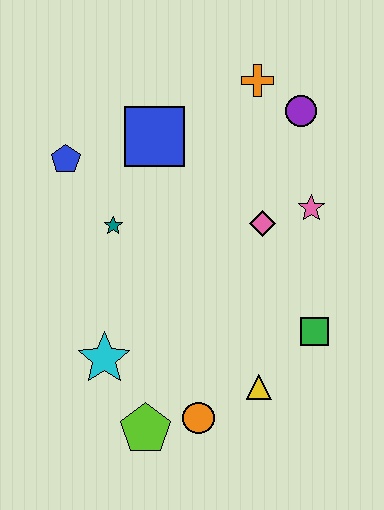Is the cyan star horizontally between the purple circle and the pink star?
No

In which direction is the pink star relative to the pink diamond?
The pink star is to the right of the pink diamond.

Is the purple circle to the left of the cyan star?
No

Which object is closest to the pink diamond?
The pink star is closest to the pink diamond.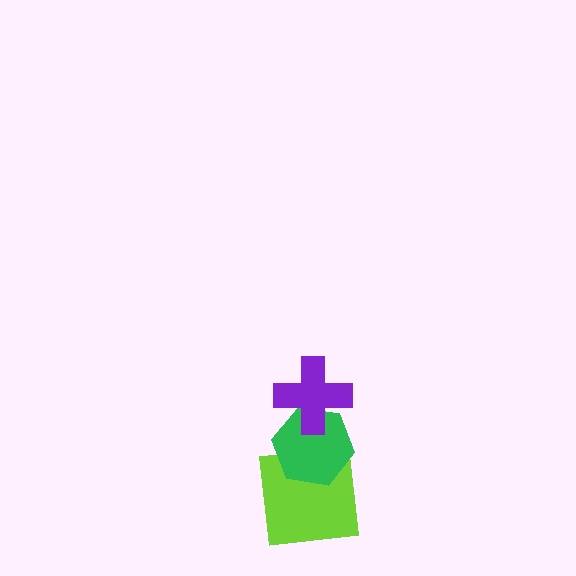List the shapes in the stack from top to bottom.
From top to bottom: the purple cross, the green hexagon, the lime square.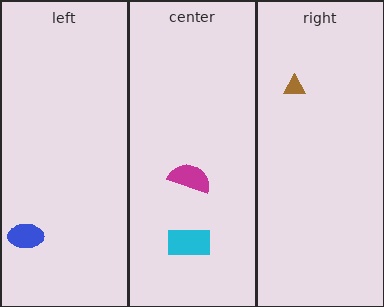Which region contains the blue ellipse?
The left region.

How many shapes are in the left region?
1.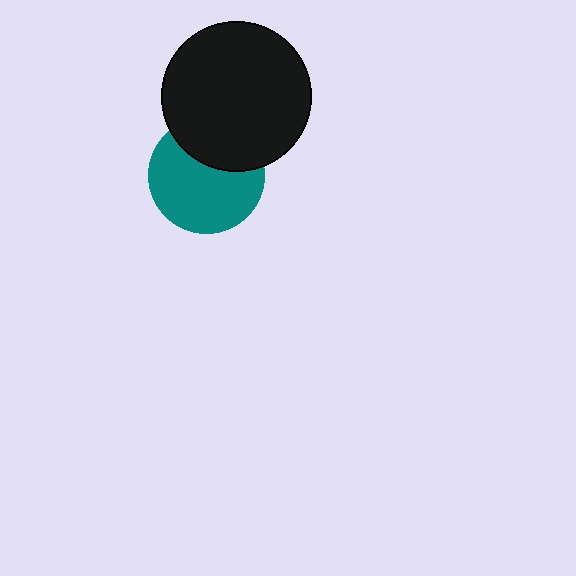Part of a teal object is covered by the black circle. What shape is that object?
It is a circle.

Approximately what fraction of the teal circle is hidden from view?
Roughly 33% of the teal circle is hidden behind the black circle.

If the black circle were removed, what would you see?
You would see the complete teal circle.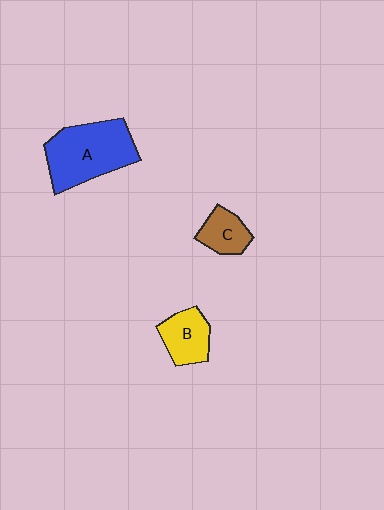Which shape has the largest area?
Shape A (blue).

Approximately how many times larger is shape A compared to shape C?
Approximately 2.5 times.